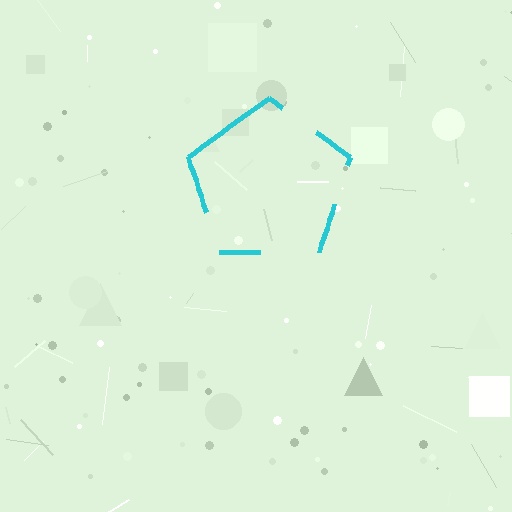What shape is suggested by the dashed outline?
The dashed outline suggests a pentagon.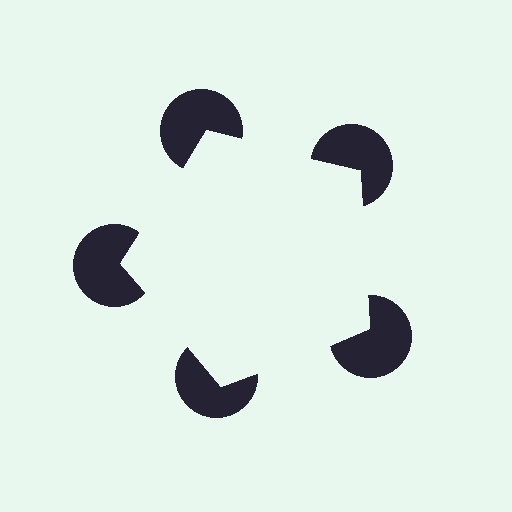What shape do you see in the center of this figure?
An illusory pentagon — its edges are inferred from the aligned wedge cuts in the pac-man discs, not physically drawn.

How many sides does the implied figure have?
5 sides.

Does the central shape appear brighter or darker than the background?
It typically appears slightly brighter than the background, even though no actual brightness change is drawn.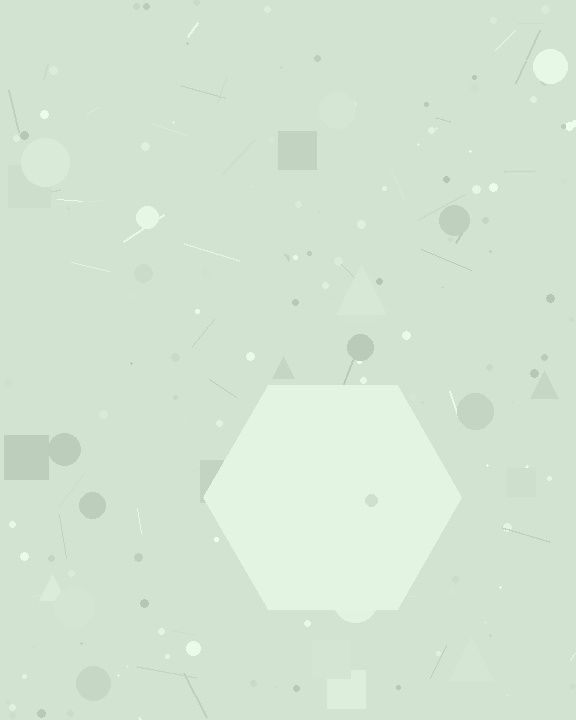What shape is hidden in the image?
A hexagon is hidden in the image.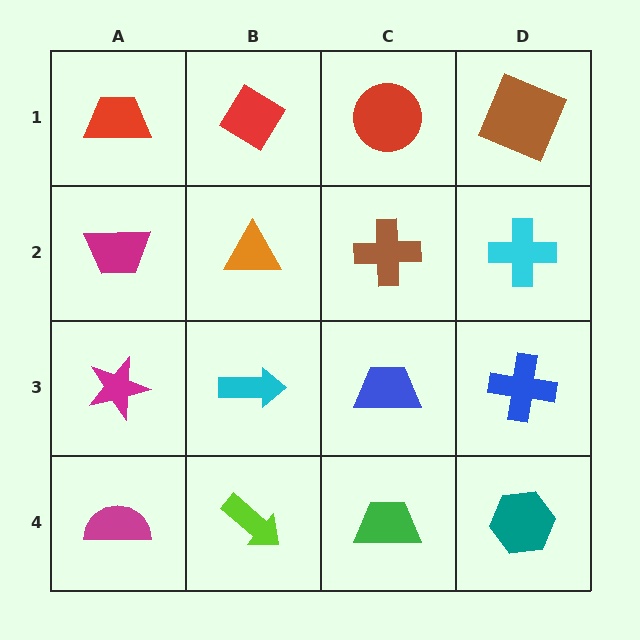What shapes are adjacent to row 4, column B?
A cyan arrow (row 3, column B), a magenta semicircle (row 4, column A), a green trapezoid (row 4, column C).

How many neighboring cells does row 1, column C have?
3.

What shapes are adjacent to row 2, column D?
A brown square (row 1, column D), a blue cross (row 3, column D), a brown cross (row 2, column C).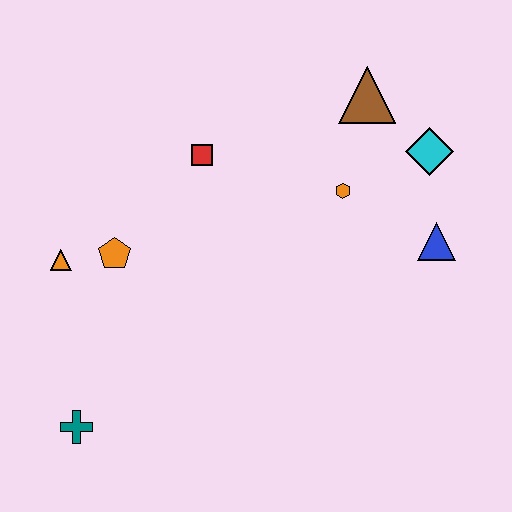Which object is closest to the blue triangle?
The cyan diamond is closest to the blue triangle.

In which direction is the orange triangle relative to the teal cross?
The orange triangle is above the teal cross.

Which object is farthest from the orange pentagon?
The cyan diamond is farthest from the orange pentagon.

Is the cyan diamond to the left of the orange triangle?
No